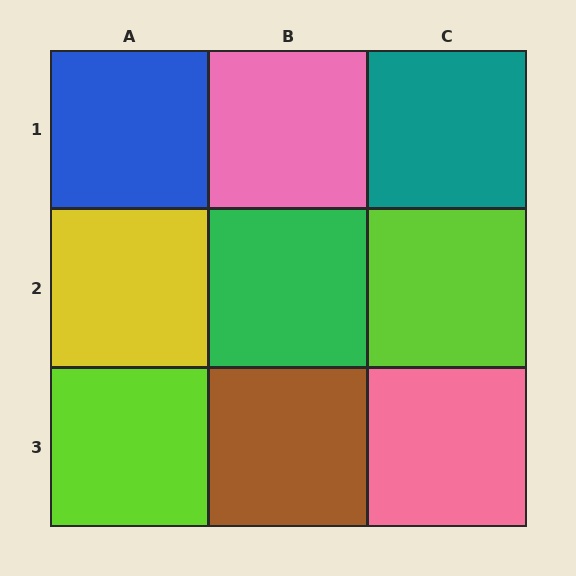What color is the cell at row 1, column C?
Teal.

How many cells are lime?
2 cells are lime.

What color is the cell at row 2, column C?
Lime.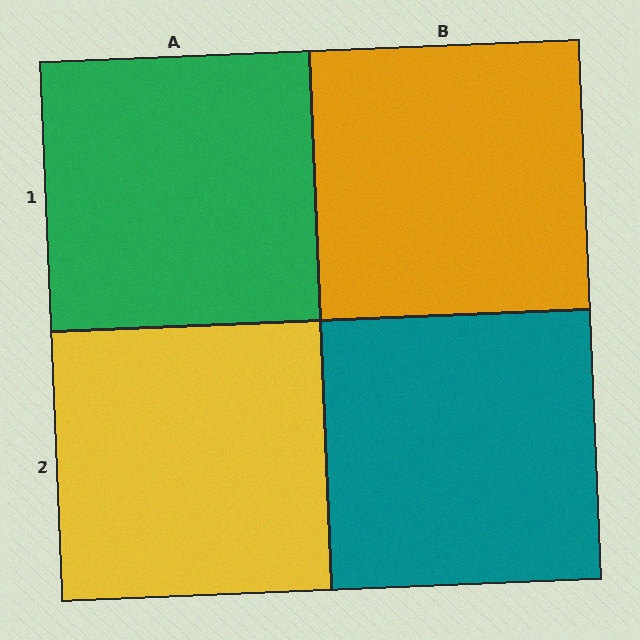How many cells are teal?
1 cell is teal.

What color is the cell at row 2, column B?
Teal.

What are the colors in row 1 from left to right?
Green, orange.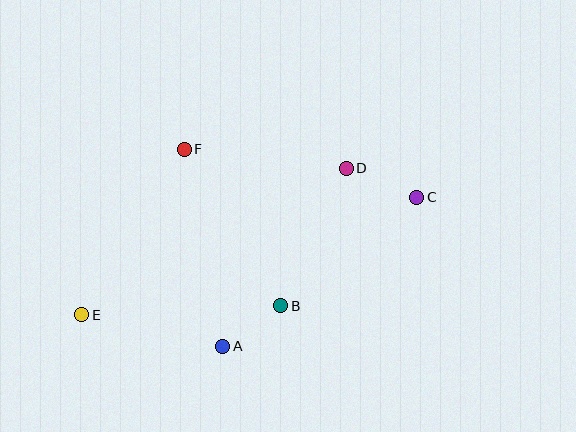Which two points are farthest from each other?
Points C and E are farthest from each other.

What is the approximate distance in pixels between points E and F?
The distance between E and F is approximately 195 pixels.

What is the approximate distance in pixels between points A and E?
The distance between A and E is approximately 144 pixels.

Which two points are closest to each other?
Points A and B are closest to each other.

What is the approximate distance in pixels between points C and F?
The distance between C and F is approximately 237 pixels.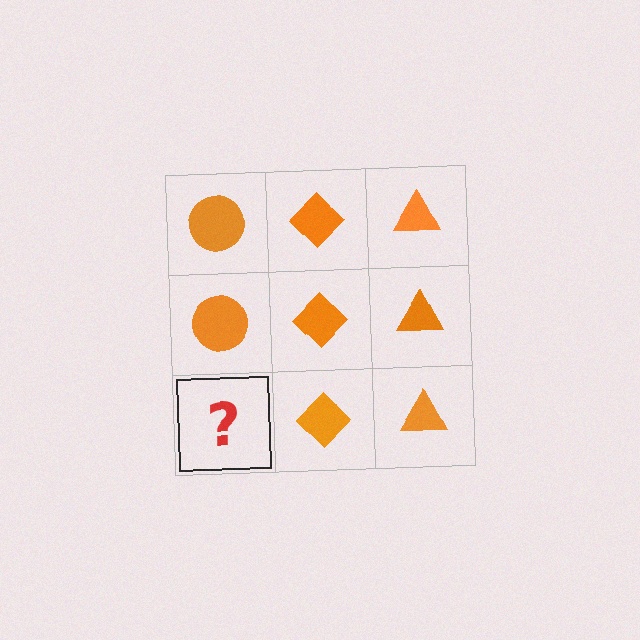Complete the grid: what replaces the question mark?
The question mark should be replaced with an orange circle.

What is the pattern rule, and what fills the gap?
The rule is that each column has a consistent shape. The gap should be filled with an orange circle.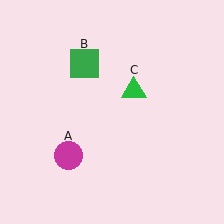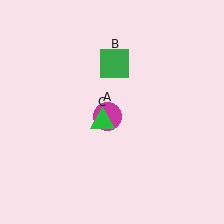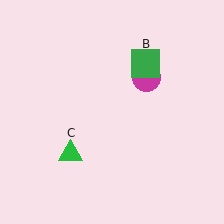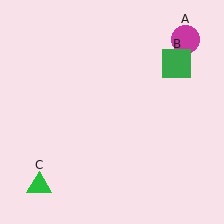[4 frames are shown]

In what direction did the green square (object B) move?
The green square (object B) moved right.